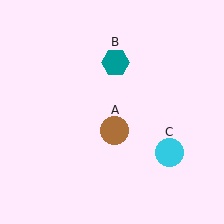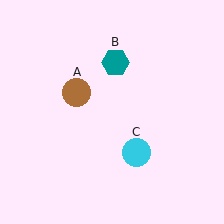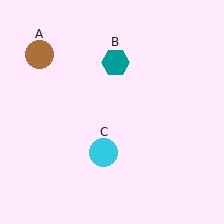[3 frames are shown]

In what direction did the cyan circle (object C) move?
The cyan circle (object C) moved left.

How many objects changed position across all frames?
2 objects changed position: brown circle (object A), cyan circle (object C).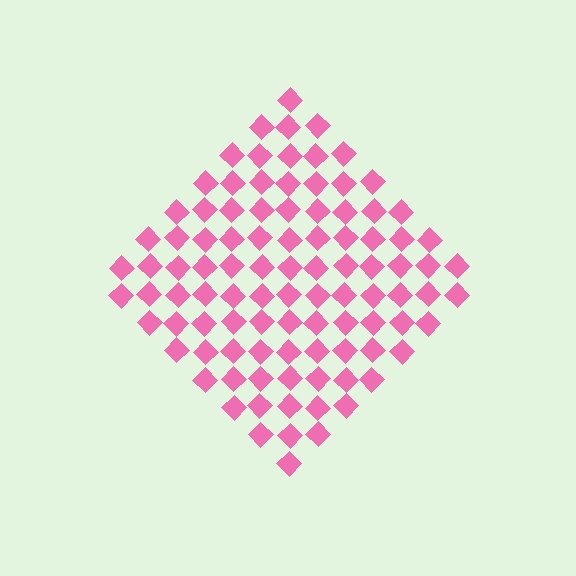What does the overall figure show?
The overall figure shows a diamond.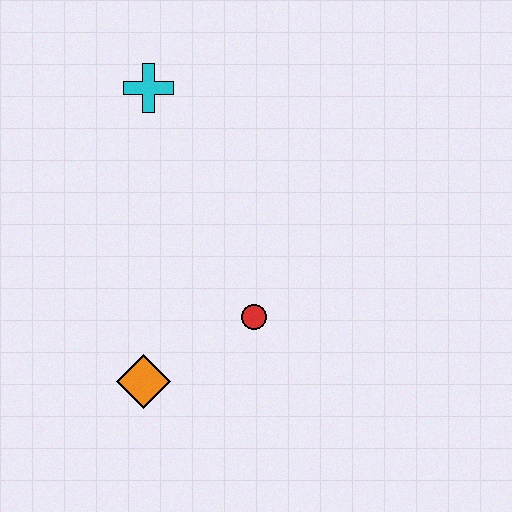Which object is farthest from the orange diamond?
The cyan cross is farthest from the orange diamond.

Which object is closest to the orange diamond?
The red circle is closest to the orange diamond.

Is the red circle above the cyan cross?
No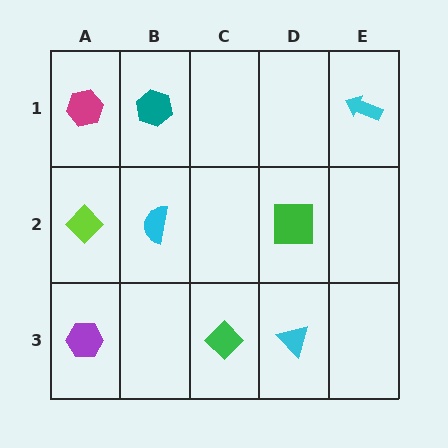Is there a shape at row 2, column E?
No, that cell is empty.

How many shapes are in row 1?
3 shapes.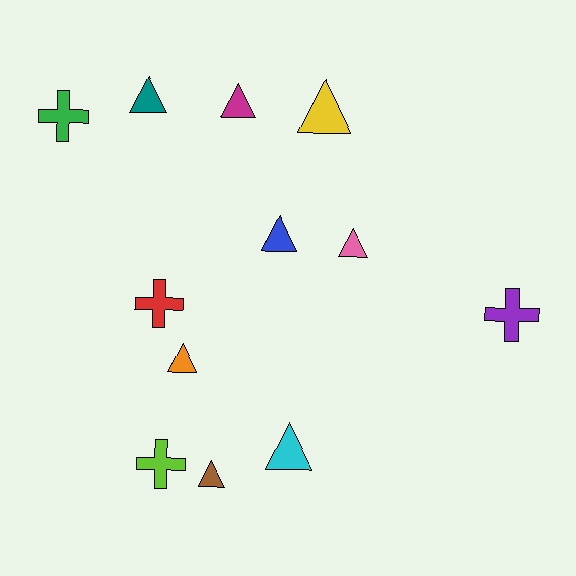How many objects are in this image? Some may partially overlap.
There are 12 objects.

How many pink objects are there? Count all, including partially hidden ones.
There is 1 pink object.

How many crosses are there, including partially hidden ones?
There are 4 crosses.